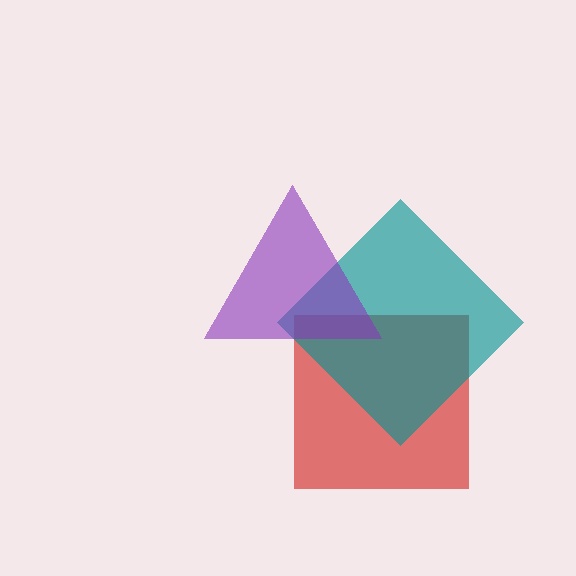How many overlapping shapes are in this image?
There are 3 overlapping shapes in the image.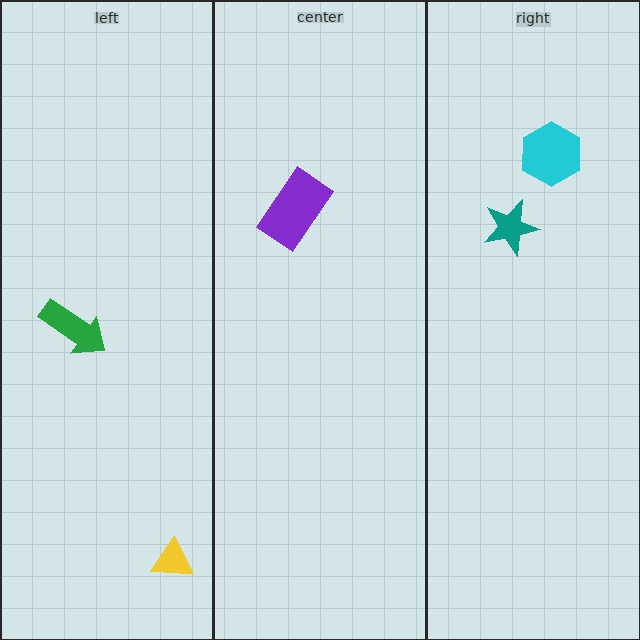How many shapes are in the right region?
2.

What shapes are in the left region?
The green arrow, the yellow triangle.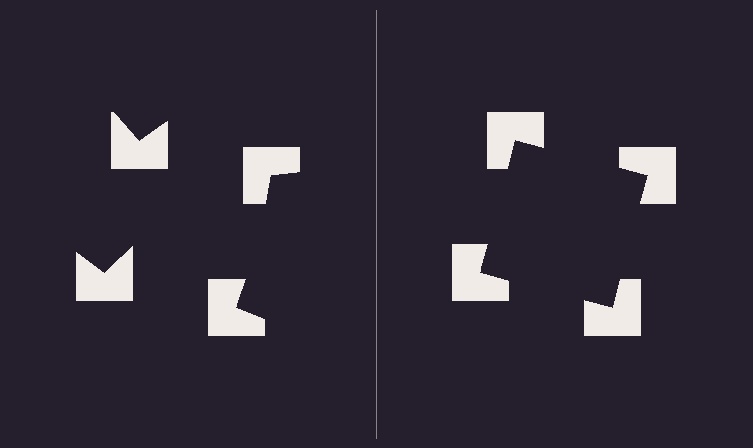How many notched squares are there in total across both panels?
8 — 4 on each side.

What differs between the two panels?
The notched squares are positioned identically on both sides; only the wedge orientations differ. On the right they align to a square; on the left they are misaligned.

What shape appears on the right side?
An illusory square.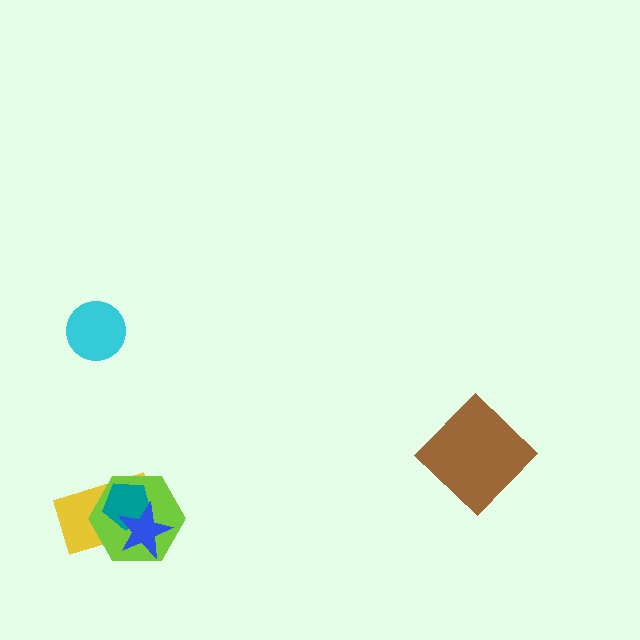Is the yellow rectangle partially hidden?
Yes, it is partially covered by another shape.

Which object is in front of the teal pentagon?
The blue star is in front of the teal pentagon.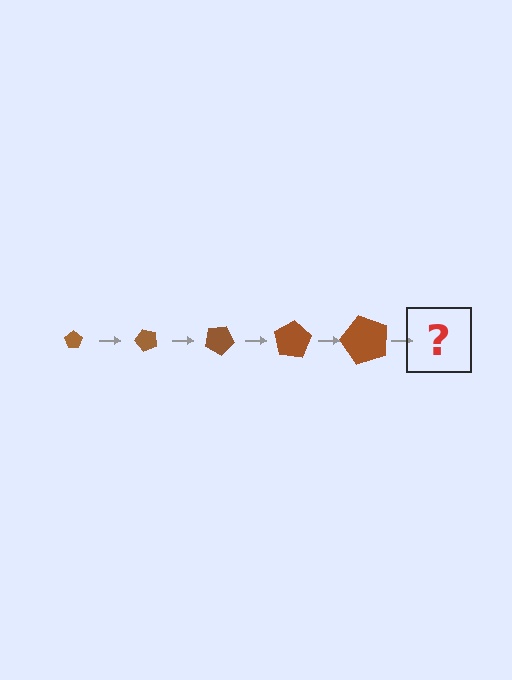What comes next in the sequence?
The next element should be a pentagon, larger than the previous one and rotated 250 degrees from the start.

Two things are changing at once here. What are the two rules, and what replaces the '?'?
The two rules are that the pentagon grows larger each step and it rotates 50 degrees each step. The '?' should be a pentagon, larger than the previous one and rotated 250 degrees from the start.